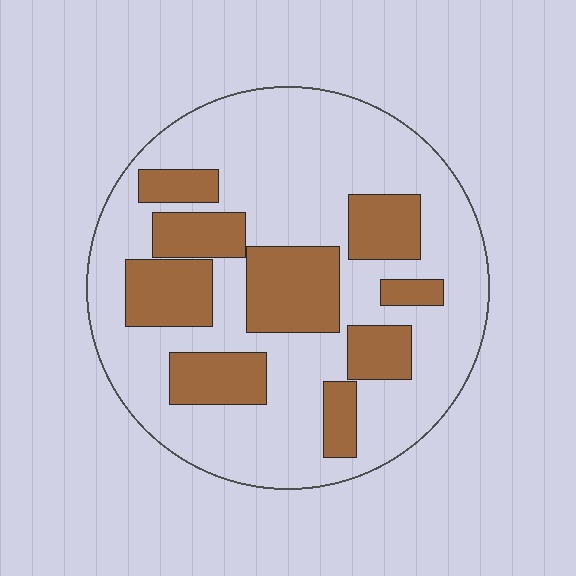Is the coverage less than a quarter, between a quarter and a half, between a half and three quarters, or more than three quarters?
Between a quarter and a half.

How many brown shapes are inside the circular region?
9.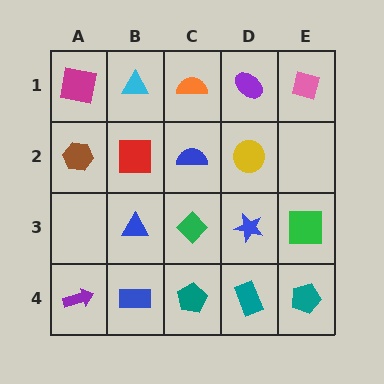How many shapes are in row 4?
5 shapes.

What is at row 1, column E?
A pink square.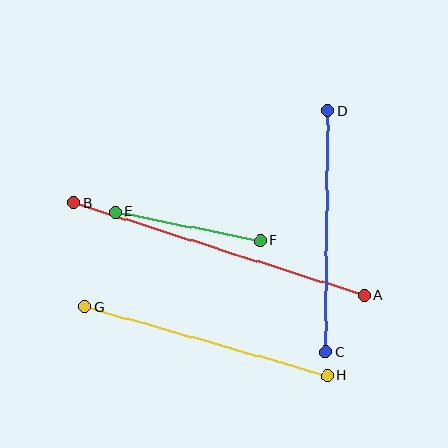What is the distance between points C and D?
The distance is approximately 241 pixels.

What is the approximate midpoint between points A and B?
The midpoint is at approximately (219, 249) pixels.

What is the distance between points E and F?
The distance is approximately 148 pixels.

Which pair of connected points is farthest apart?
Points A and B are farthest apart.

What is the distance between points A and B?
The distance is approximately 305 pixels.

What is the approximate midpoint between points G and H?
The midpoint is at approximately (206, 341) pixels.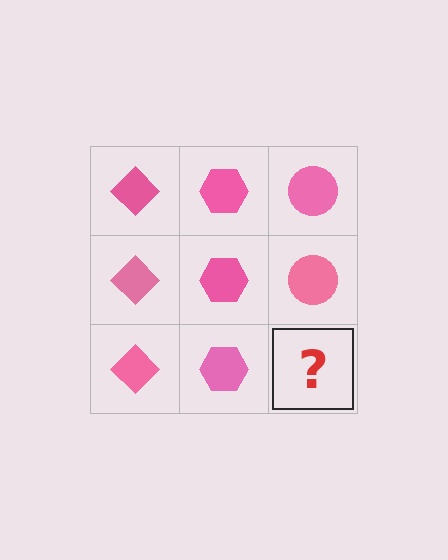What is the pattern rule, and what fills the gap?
The rule is that each column has a consistent shape. The gap should be filled with a pink circle.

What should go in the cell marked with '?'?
The missing cell should contain a pink circle.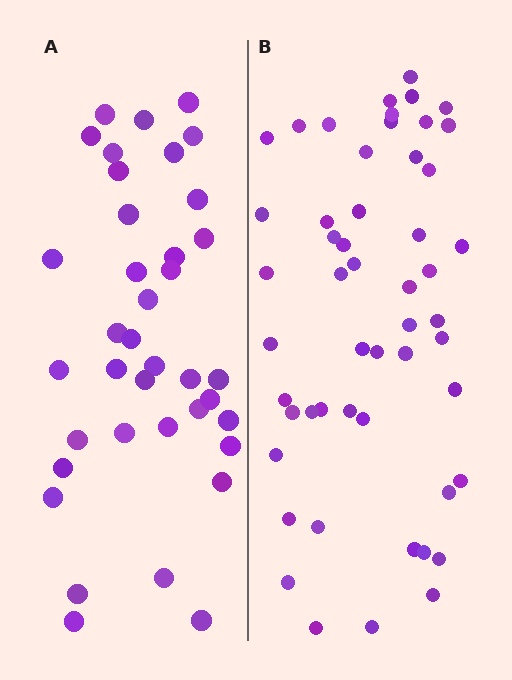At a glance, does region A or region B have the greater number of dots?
Region B (the right region) has more dots.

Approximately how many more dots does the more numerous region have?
Region B has approximately 15 more dots than region A.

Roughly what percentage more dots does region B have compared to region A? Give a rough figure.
About 35% more.